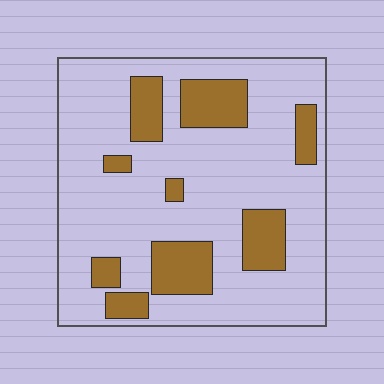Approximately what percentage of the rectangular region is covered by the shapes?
Approximately 20%.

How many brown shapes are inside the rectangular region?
9.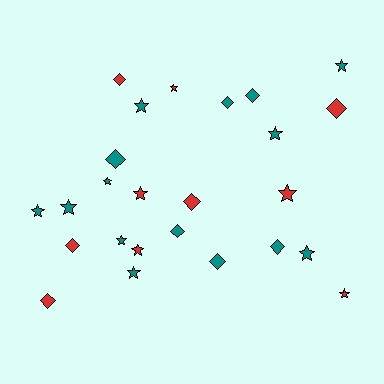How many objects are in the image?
There are 25 objects.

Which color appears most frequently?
Teal, with 15 objects.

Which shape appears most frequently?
Star, with 14 objects.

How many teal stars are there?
There are 9 teal stars.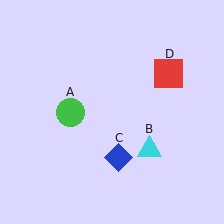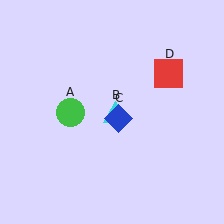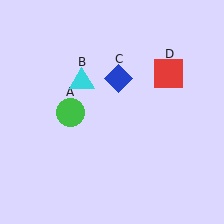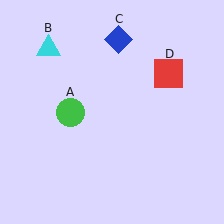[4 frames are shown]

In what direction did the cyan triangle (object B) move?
The cyan triangle (object B) moved up and to the left.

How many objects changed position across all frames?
2 objects changed position: cyan triangle (object B), blue diamond (object C).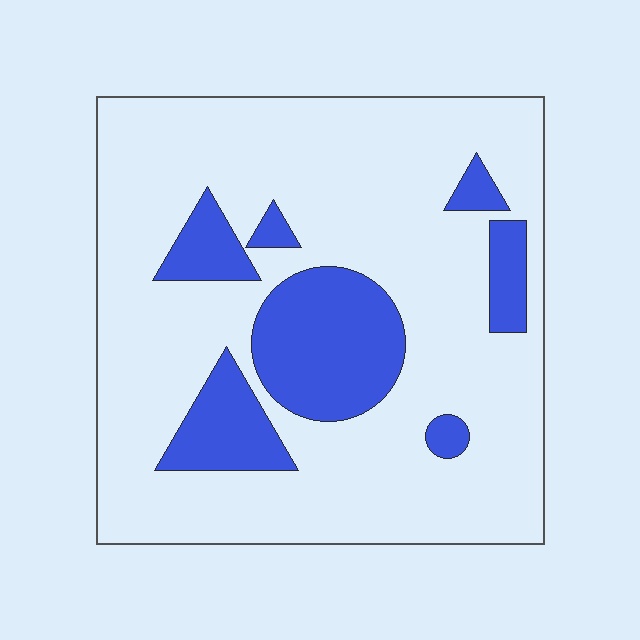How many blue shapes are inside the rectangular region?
7.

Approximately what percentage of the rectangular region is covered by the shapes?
Approximately 20%.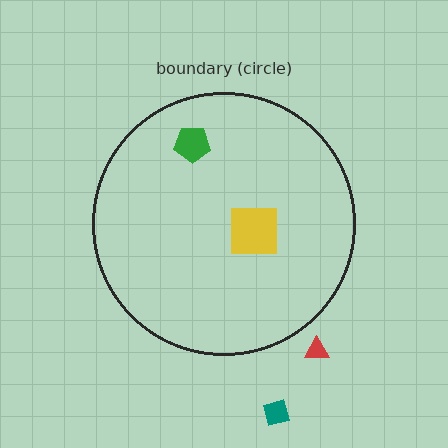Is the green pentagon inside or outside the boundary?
Inside.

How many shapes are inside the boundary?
2 inside, 2 outside.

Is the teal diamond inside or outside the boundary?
Outside.